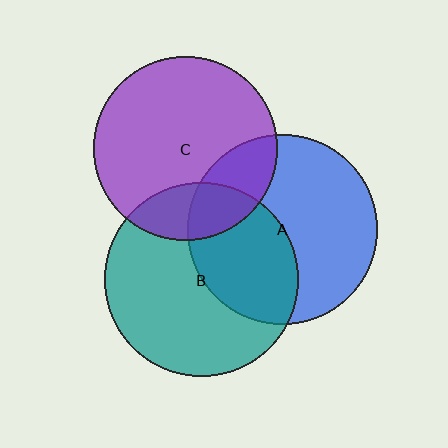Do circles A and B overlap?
Yes.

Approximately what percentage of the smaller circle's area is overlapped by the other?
Approximately 40%.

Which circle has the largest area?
Circle B (teal).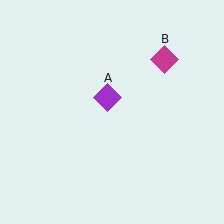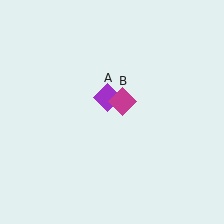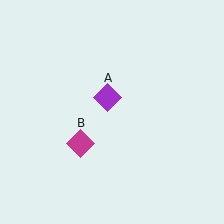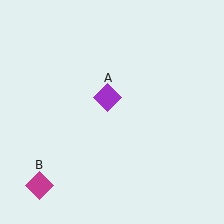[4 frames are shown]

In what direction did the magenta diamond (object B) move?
The magenta diamond (object B) moved down and to the left.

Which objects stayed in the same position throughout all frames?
Purple diamond (object A) remained stationary.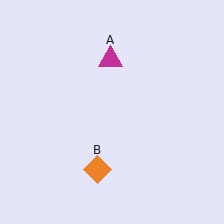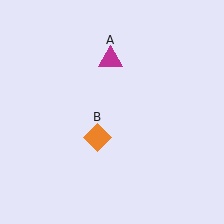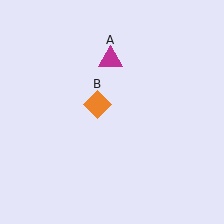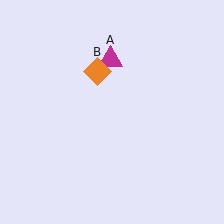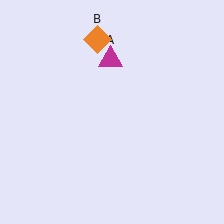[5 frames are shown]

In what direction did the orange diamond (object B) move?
The orange diamond (object B) moved up.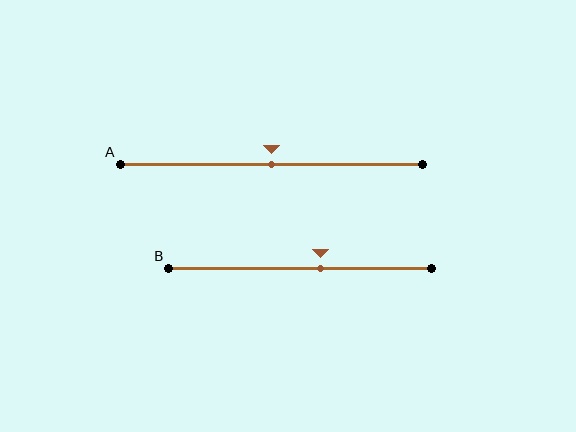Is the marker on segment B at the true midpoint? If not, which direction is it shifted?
No, the marker on segment B is shifted to the right by about 8% of the segment length.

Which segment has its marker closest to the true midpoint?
Segment A has its marker closest to the true midpoint.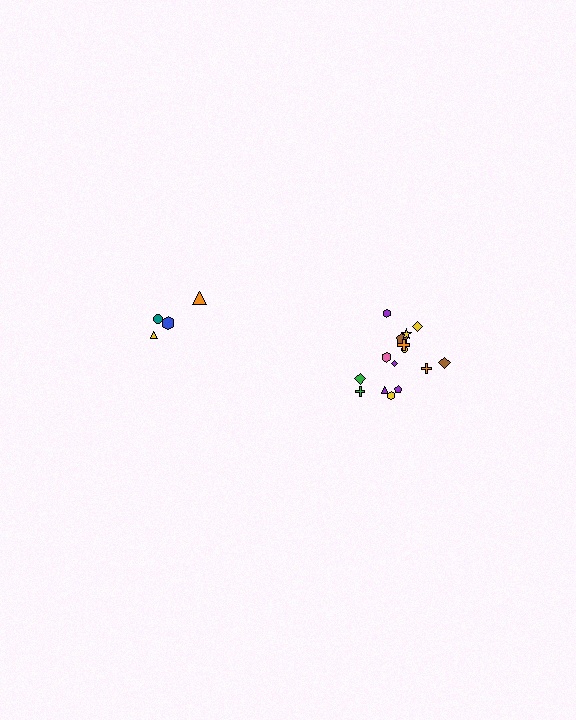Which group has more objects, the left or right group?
The right group.